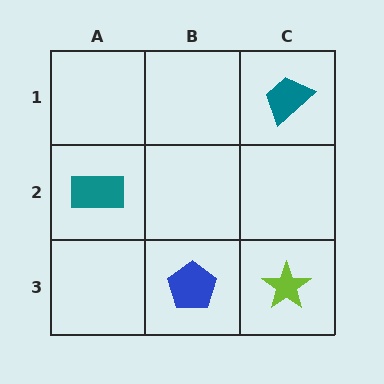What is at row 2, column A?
A teal rectangle.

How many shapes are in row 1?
1 shape.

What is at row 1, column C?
A teal trapezoid.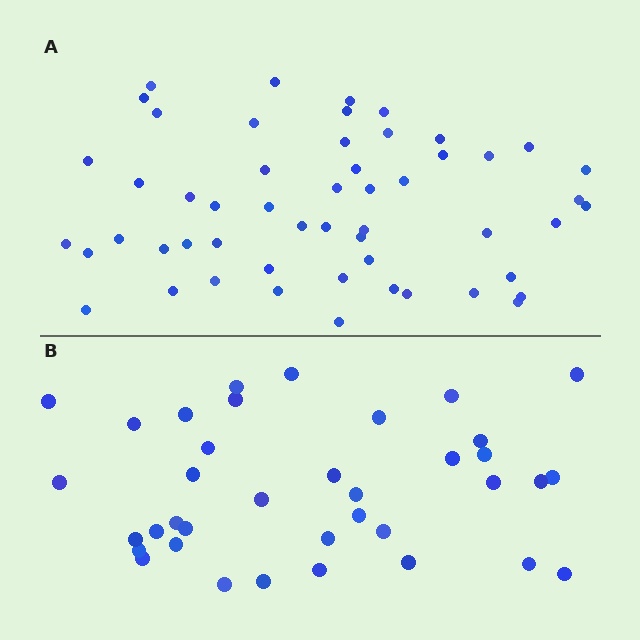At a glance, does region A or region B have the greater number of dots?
Region A (the top region) has more dots.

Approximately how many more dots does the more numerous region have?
Region A has approximately 15 more dots than region B.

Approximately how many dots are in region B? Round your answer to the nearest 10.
About 40 dots. (The exact count is 37, which rounds to 40.)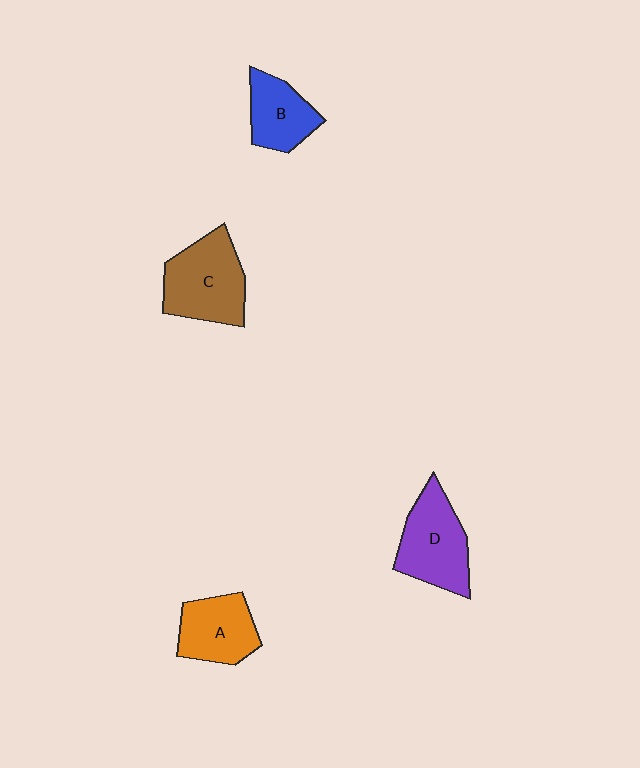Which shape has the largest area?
Shape C (brown).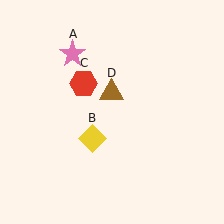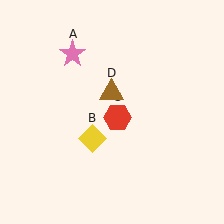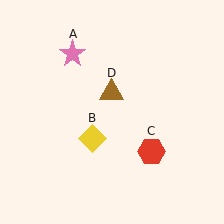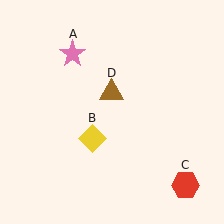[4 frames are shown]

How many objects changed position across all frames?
1 object changed position: red hexagon (object C).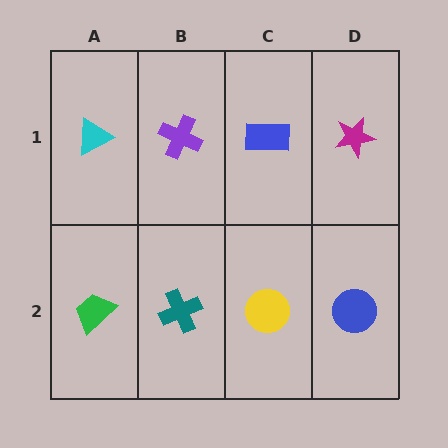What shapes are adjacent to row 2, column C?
A blue rectangle (row 1, column C), a teal cross (row 2, column B), a blue circle (row 2, column D).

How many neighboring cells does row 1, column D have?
2.